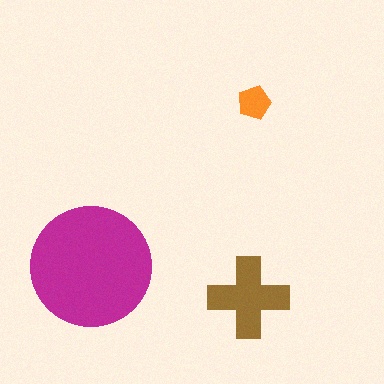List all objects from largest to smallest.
The magenta circle, the brown cross, the orange pentagon.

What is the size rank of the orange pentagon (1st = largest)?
3rd.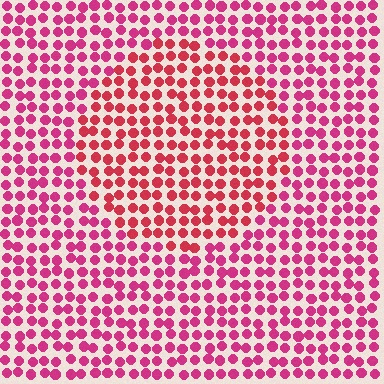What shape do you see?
I see a circle.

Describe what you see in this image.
The image is filled with small magenta elements in a uniform arrangement. A circle-shaped region is visible where the elements are tinted to a slightly different hue, forming a subtle color boundary.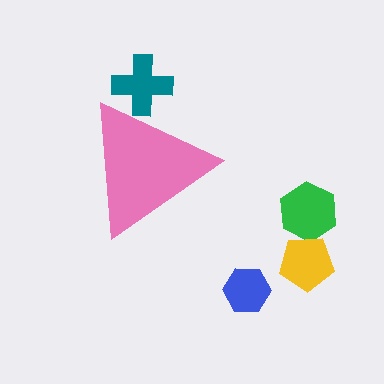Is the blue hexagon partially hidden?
No, the blue hexagon is fully visible.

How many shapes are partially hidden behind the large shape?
1 shape is partially hidden.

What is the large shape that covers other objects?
A pink triangle.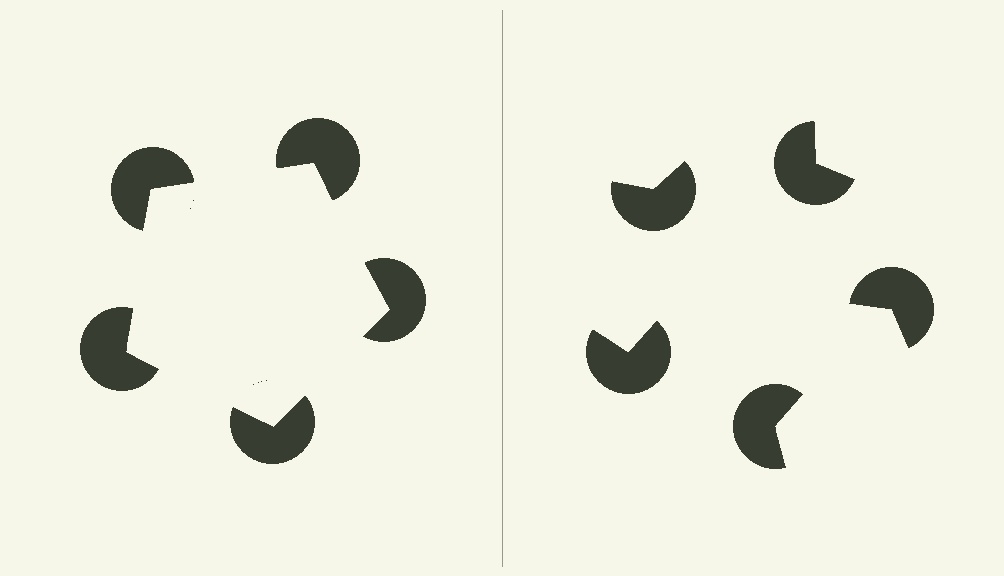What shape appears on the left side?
An illusory pentagon.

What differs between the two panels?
The pac-man discs are positioned identically on both sides; only the wedge orientations differ. On the left they align to a pentagon; on the right they are misaligned.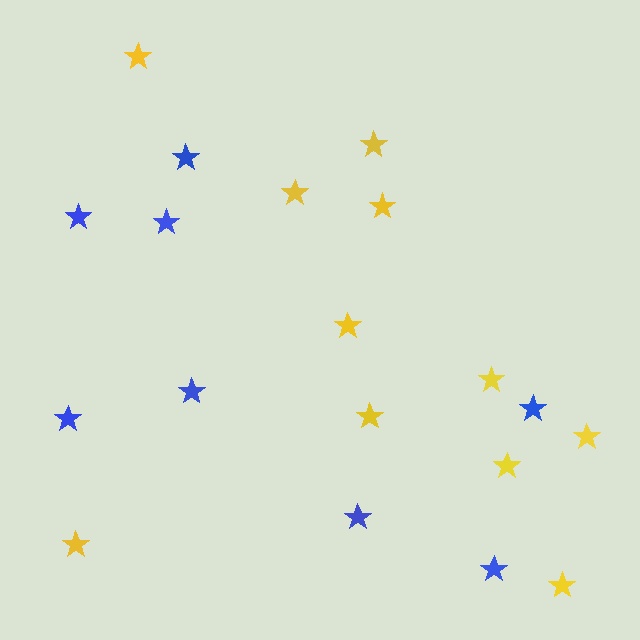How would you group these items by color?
There are 2 groups: one group of blue stars (8) and one group of yellow stars (11).